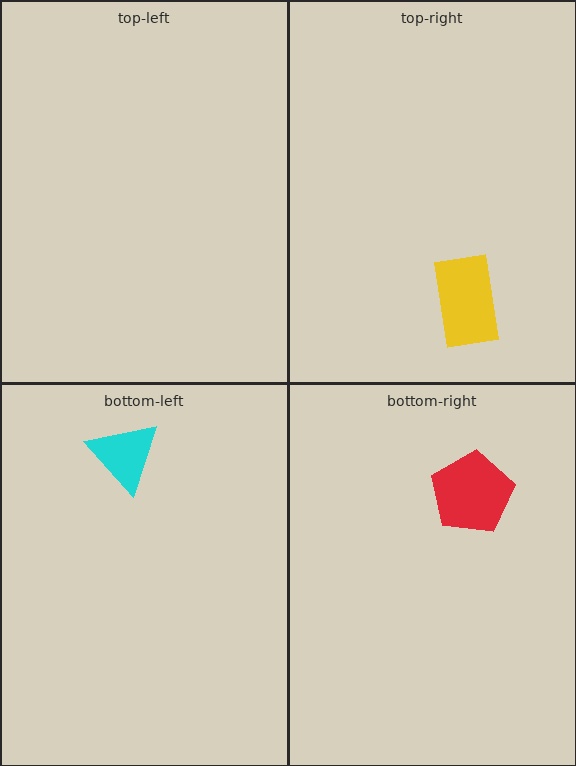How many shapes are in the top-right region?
1.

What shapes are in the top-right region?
The yellow rectangle.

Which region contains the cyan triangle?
The bottom-left region.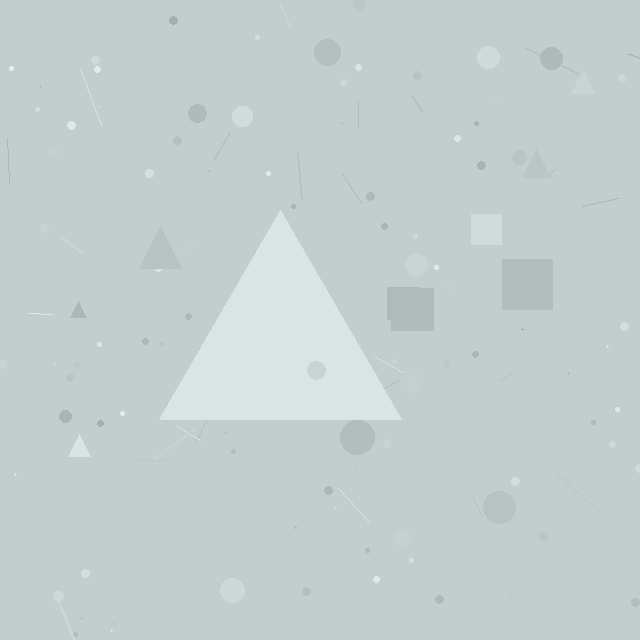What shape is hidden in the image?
A triangle is hidden in the image.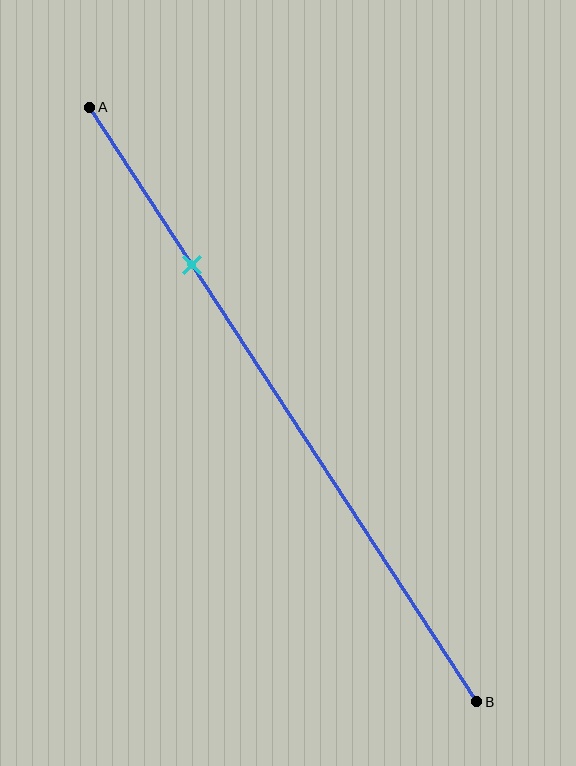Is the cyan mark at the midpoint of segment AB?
No, the mark is at about 25% from A, not at the 50% midpoint.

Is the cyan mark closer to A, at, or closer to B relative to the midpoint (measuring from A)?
The cyan mark is closer to point A than the midpoint of segment AB.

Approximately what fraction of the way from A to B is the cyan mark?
The cyan mark is approximately 25% of the way from A to B.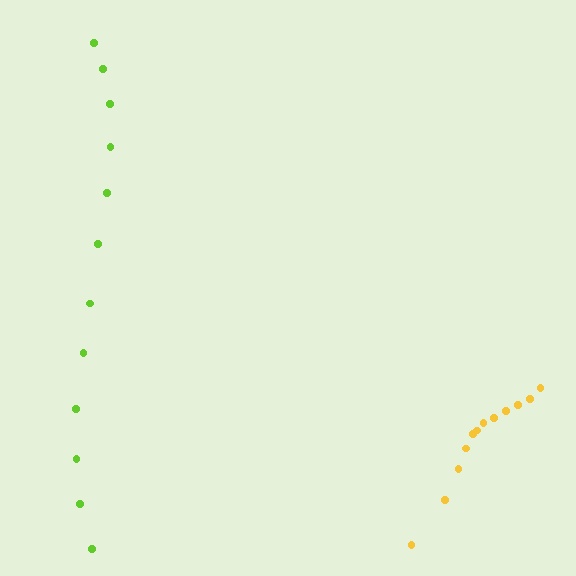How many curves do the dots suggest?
There are 2 distinct paths.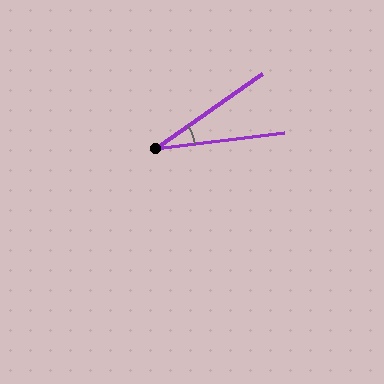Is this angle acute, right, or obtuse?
It is acute.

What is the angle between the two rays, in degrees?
Approximately 28 degrees.